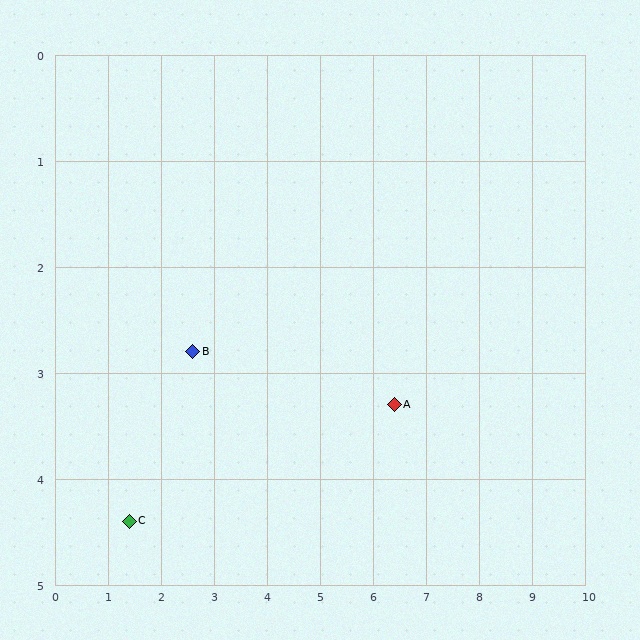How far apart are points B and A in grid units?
Points B and A are about 3.8 grid units apart.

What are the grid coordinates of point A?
Point A is at approximately (6.4, 3.3).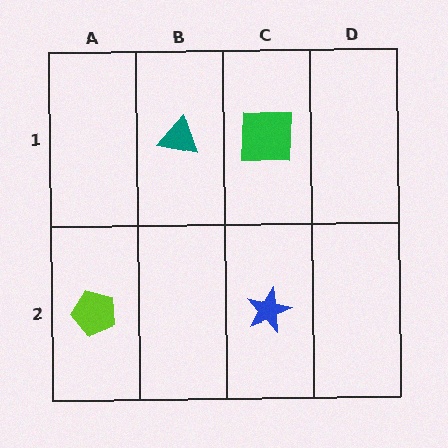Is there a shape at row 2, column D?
No, that cell is empty.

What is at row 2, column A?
A lime pentagon.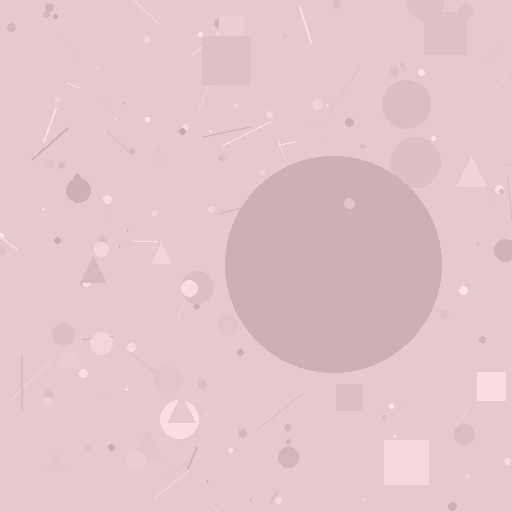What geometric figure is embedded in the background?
A circle is embedded in the background.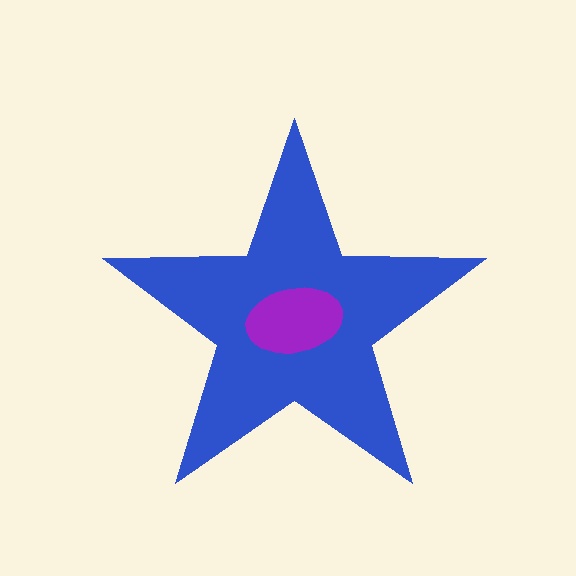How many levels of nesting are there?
2.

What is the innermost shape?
The purple ellipse.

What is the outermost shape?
The blue star.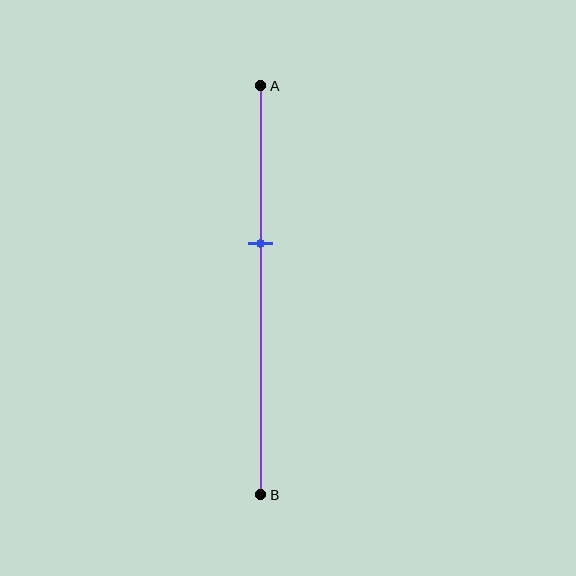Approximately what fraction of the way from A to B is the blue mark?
The blue mark is approximately 40% of the way from A to B.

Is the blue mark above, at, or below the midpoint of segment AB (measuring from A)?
The blue mark is above the midpoint of segment AB.